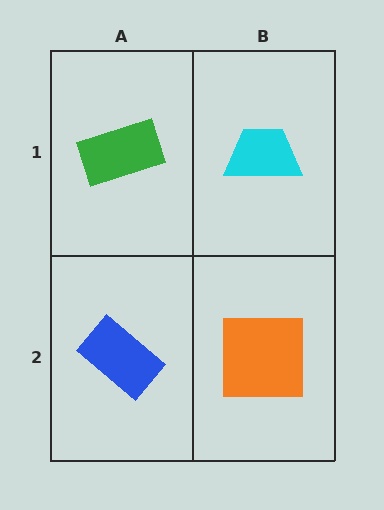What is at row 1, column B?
A cyan trapezoid.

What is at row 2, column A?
A blue rectangle.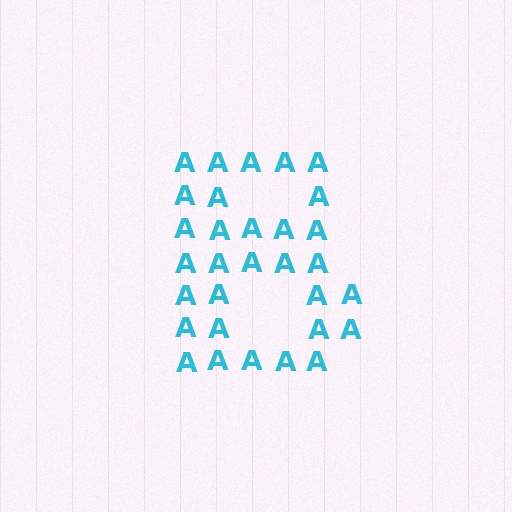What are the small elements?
The small elements are letter A's.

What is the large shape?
The large shape is the letter B.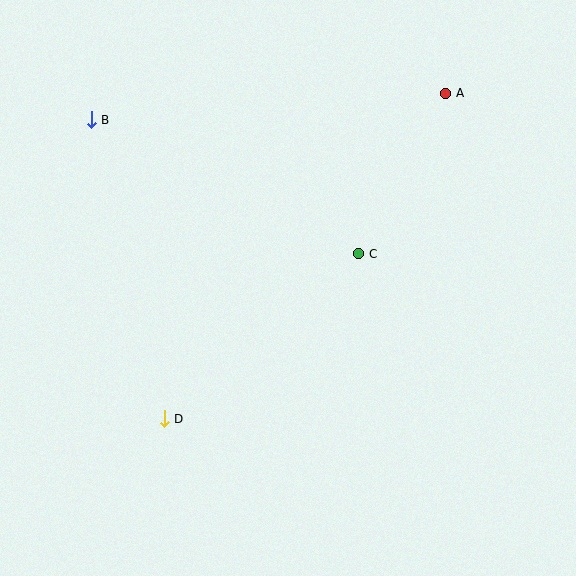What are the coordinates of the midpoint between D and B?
The midpoint between D and B is at (128, 269).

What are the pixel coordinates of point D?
Point D is at (164, 419).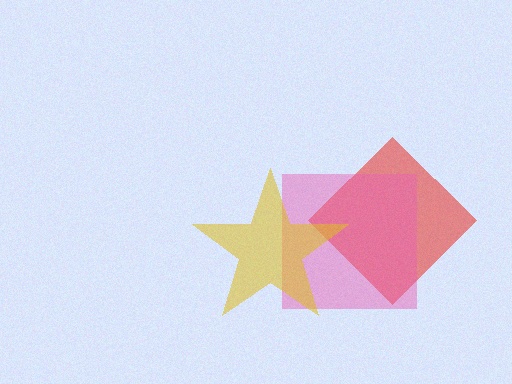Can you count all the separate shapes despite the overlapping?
Yes, there are 3 separate shapes.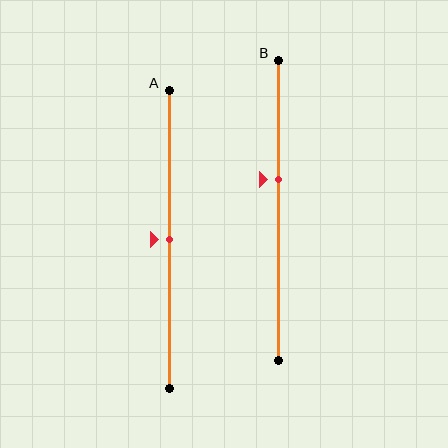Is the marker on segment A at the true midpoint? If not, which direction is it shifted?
Yes, the marker on segment A is at the true midpoint.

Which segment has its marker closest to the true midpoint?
Segment A has its marker closest to the true midpoint.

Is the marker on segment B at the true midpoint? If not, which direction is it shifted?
No, the marker on segment B is shifted upward by about 10% of the segment length.